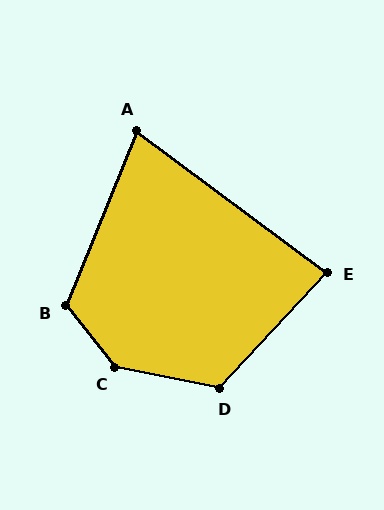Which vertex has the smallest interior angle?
A, at approximately 75 degrees.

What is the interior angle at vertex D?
Approximately 121 degrees (obtuse).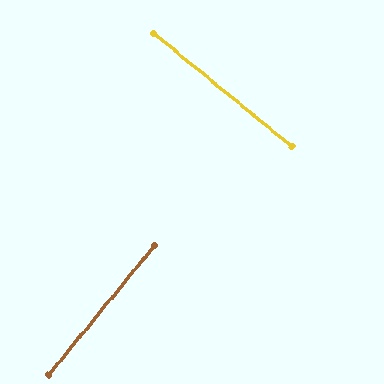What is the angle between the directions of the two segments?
Approximately 90 degrees.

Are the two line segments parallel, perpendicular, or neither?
Perpendicular — they meet at approximately 90°.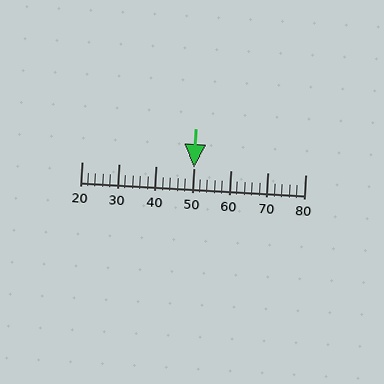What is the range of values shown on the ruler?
The ruler shows values from 20 to 80.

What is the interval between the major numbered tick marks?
The major tick marks are spaced 10 units apart.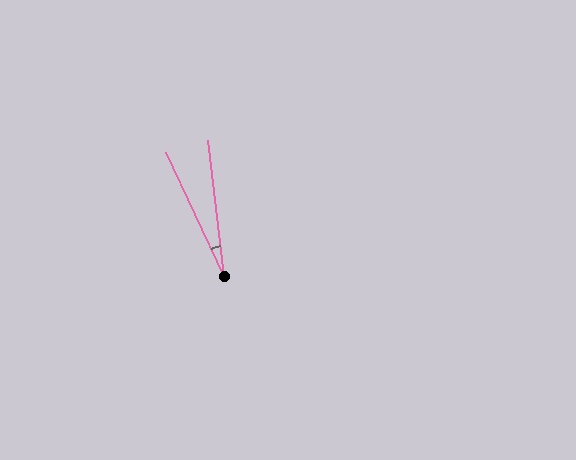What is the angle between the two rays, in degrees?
Approximately 19 degrees.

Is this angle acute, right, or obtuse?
It is acute.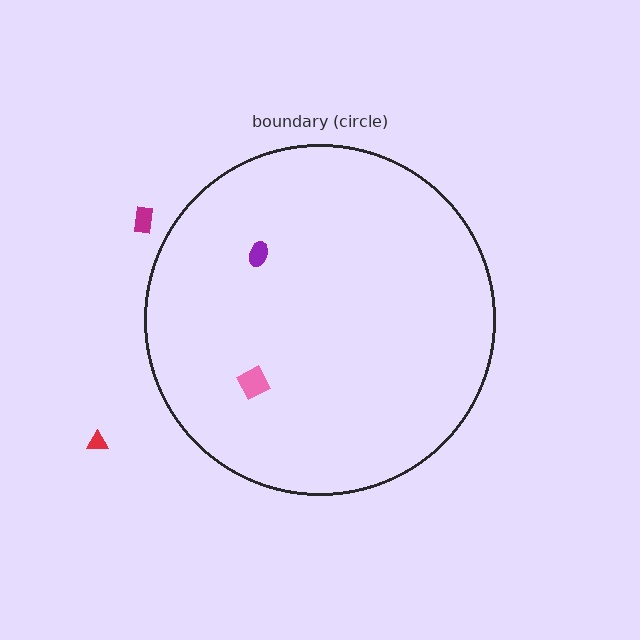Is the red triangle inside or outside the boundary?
Outside.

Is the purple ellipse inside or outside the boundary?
Inside.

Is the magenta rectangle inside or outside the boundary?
Outside.